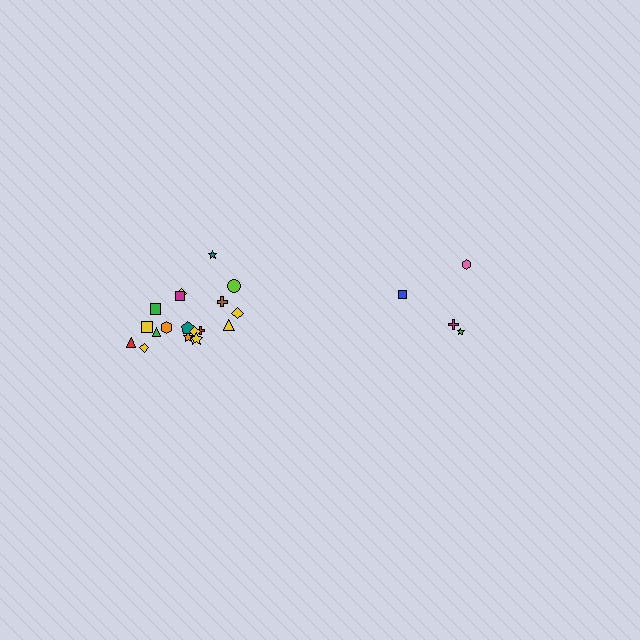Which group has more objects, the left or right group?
The left group.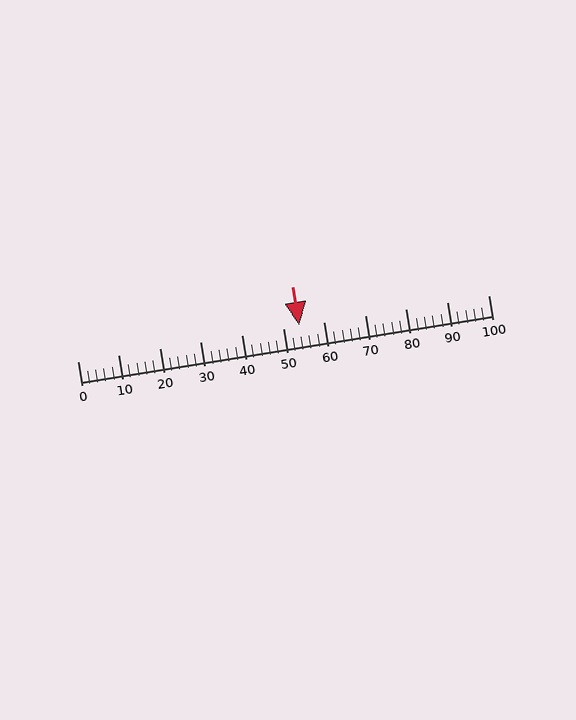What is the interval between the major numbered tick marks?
The major tick marks are spaced 10 units apart.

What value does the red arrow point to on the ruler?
The red arrow points to approximately 54.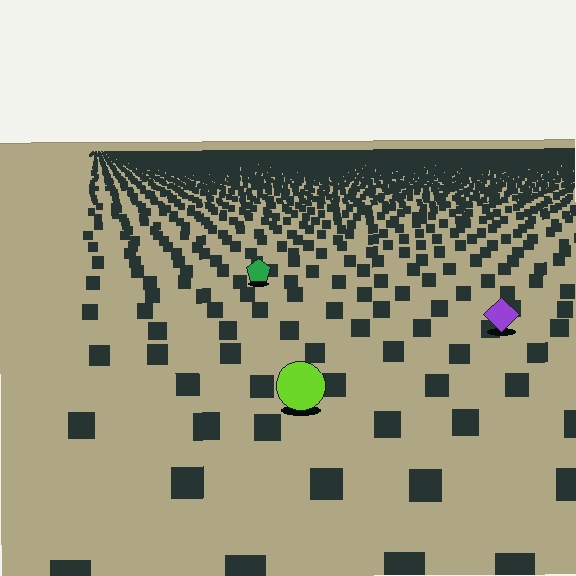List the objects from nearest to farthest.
From nearest to farthest: the lime circle, the purple diamond, the green pentagon.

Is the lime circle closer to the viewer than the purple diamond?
Yes. The lime circle is closer — you can tell from the texture gradient: the ground texture is coarser near it.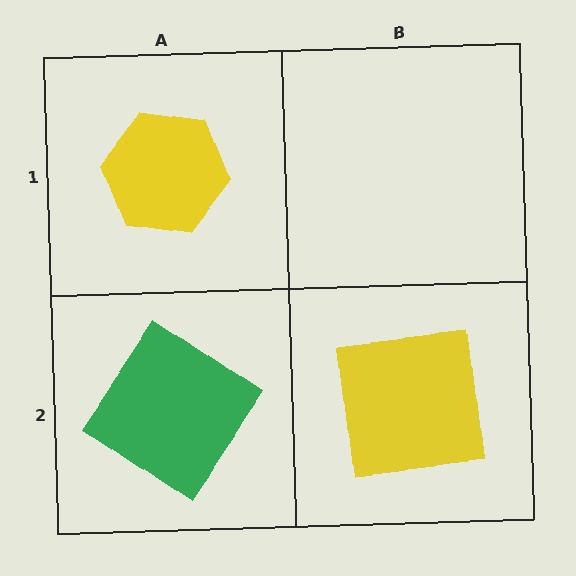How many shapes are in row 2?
2 shapes.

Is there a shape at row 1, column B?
No, that cell is empty.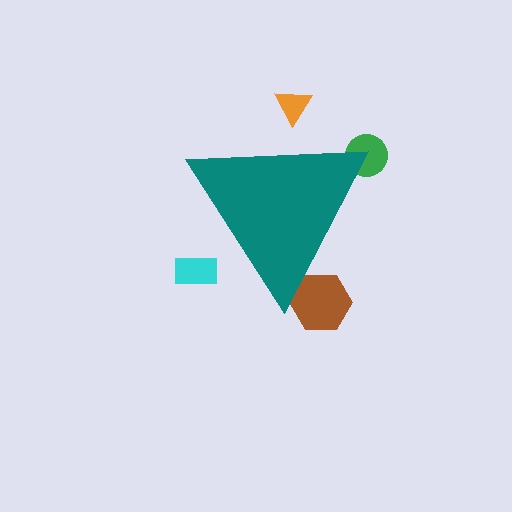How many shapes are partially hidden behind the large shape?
4 shapes are partially hidden.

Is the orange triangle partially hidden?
Yes, the orange triangle is partially hidden behind the teal triangle.